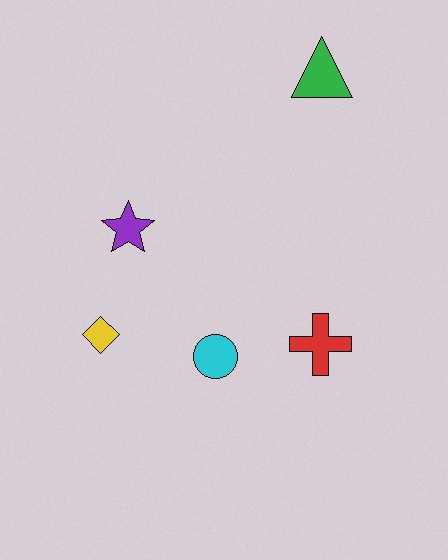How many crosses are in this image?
There is 1 cross.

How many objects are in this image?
There are 5 objects.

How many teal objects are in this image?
There are no teal objects.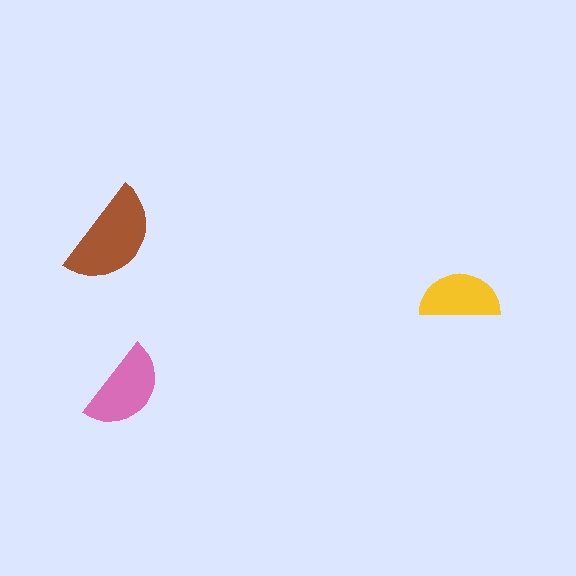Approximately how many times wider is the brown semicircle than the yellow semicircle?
About 1.5 times wider.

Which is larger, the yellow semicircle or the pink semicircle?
The pink one.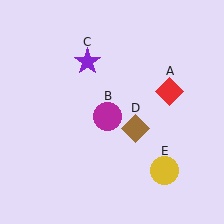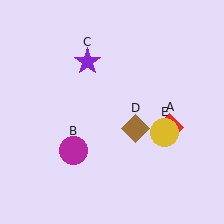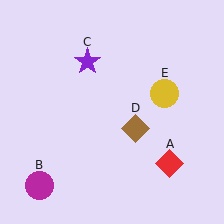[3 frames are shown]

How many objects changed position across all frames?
3 objects changed position: red diamond (object A), magenta circle (object B), yellow circle (object E).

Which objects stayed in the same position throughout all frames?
Purple star (object C) and brown diamond (object D) remained stationary.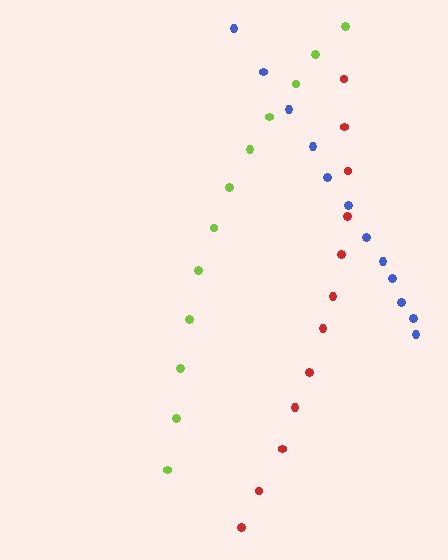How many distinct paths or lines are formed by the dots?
There are 3 distinct paths.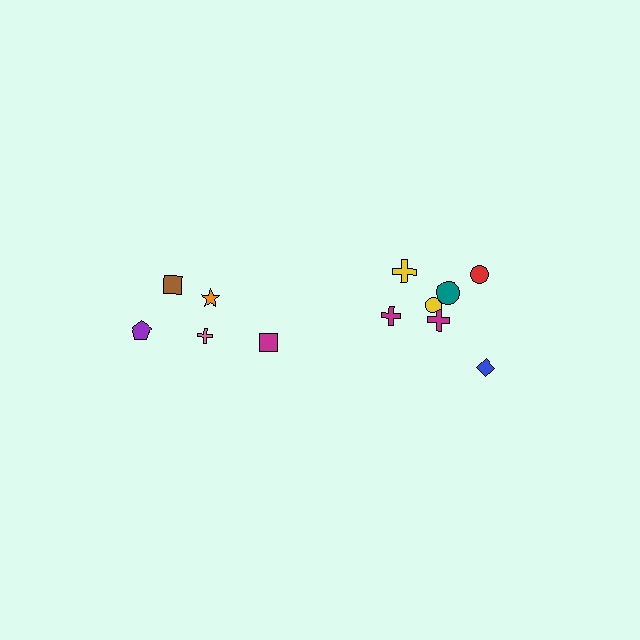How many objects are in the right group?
There are 7 objects.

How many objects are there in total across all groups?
There are 12 objects.